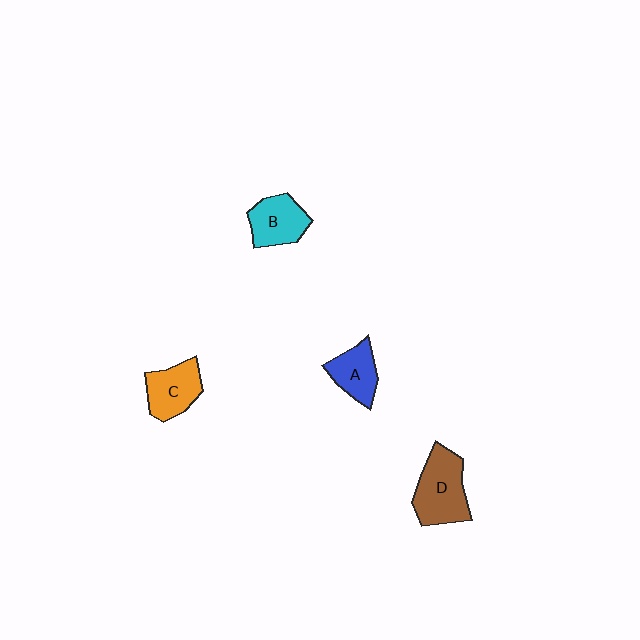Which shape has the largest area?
Shape D (brown).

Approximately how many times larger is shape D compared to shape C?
Approximately 1.3 times.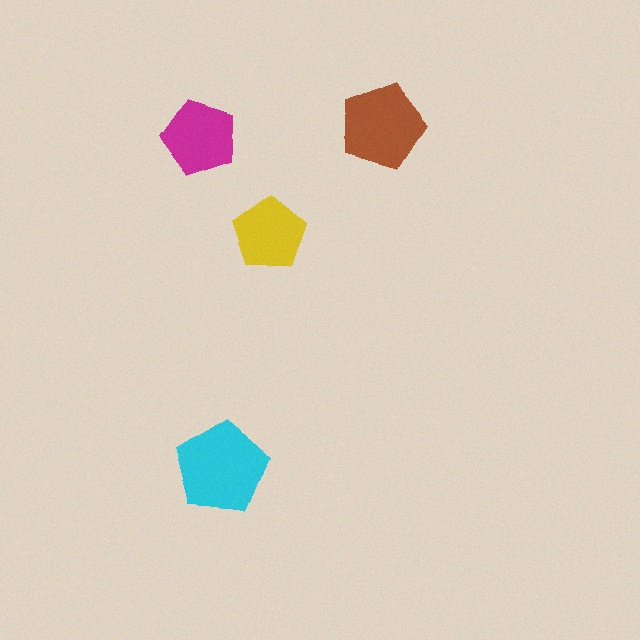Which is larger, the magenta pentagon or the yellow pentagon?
The magenta one.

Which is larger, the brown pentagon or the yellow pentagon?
The brown one.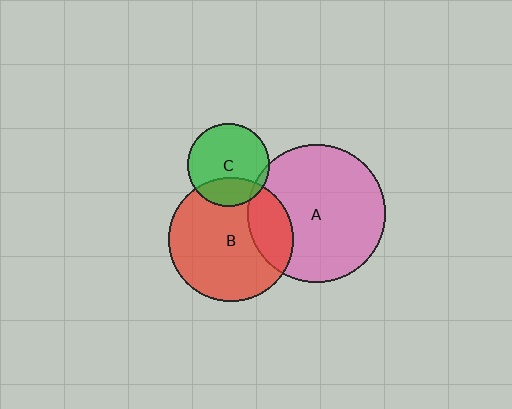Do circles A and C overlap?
Yes.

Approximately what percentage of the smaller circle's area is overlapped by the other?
Approximately 5%.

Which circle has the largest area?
Circle A (pink).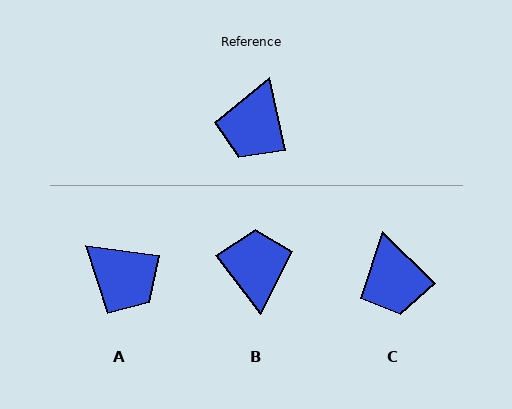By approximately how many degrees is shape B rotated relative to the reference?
Approximately 156 degrees clockwise.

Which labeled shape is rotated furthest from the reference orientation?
B, about 156 degrees away.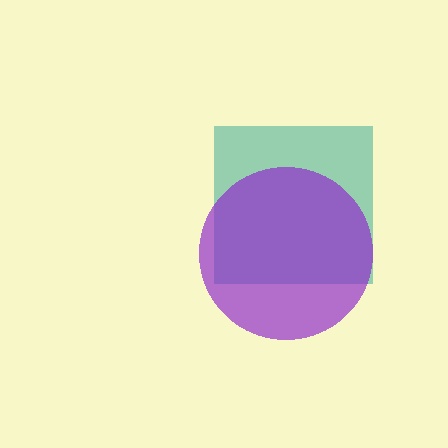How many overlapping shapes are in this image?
There are 2 overlapping shapes in the image.